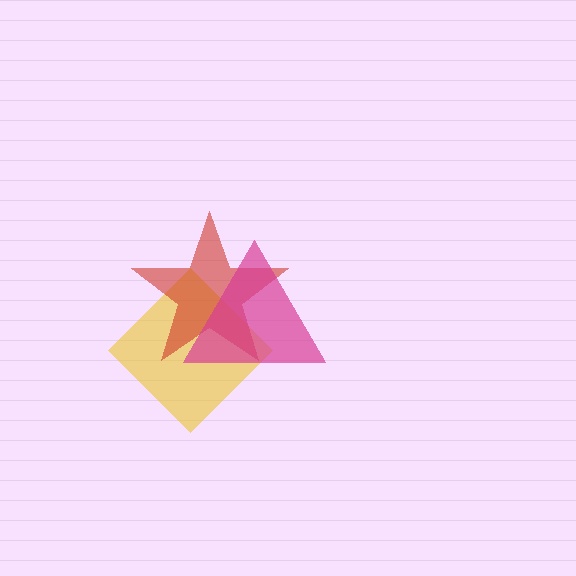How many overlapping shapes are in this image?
There are 3 overlapping shapes in the image.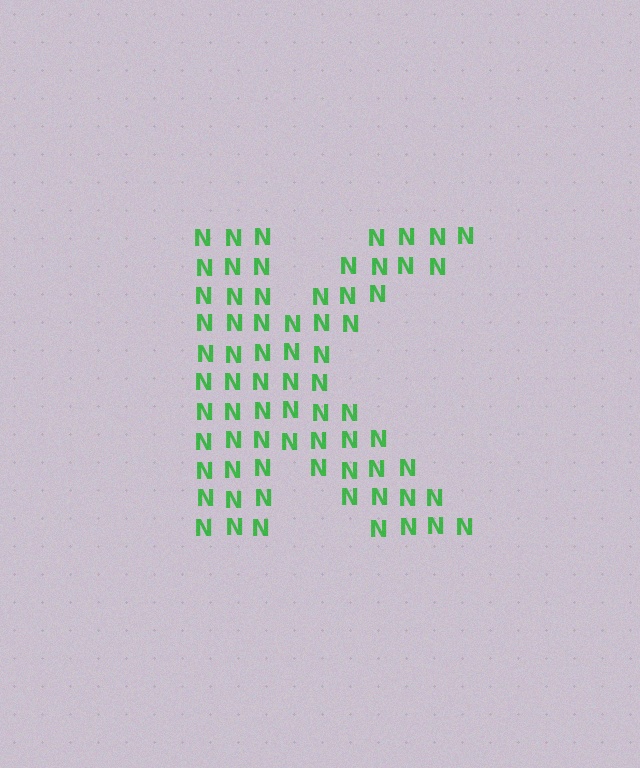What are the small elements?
The small elements are letter N's.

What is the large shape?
The large shape is the letter K.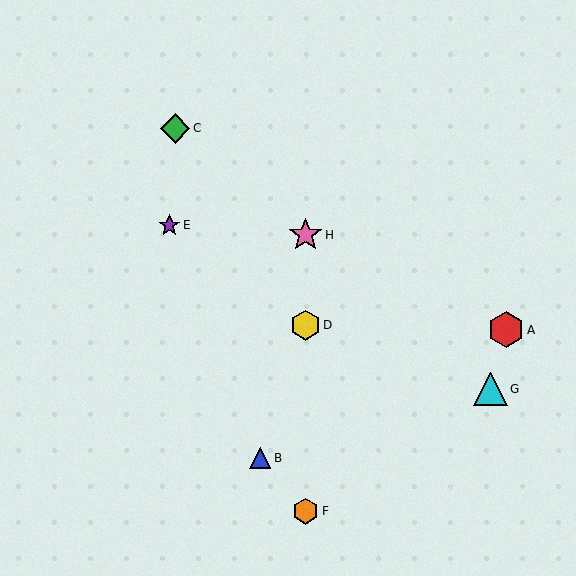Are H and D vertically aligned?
Yes, both are at x≈306.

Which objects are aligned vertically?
Objects D, F, H are aligned vertically.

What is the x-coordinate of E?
Object E is at x≈169.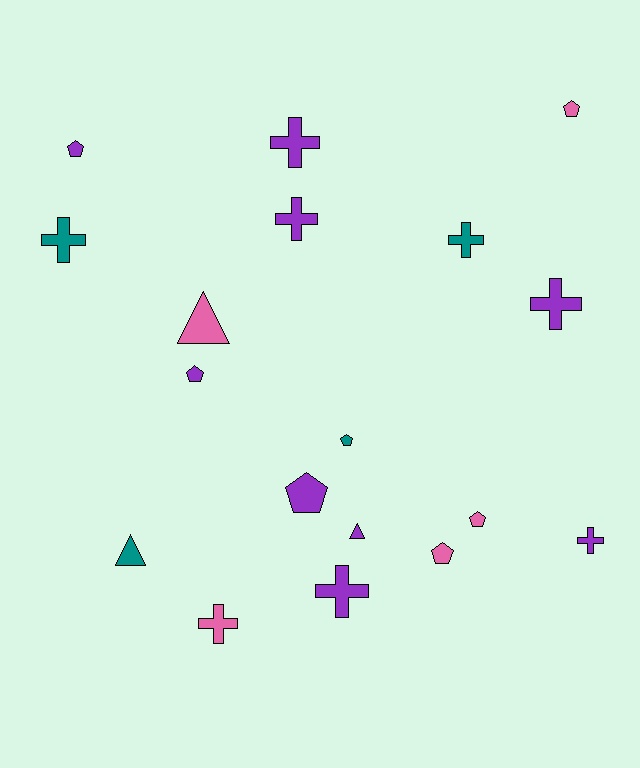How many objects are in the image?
There are 18 objects.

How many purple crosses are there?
There are 5 purple crosses.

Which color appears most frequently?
Purple, with 9 objects.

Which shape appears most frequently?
Cross, with 8 objects.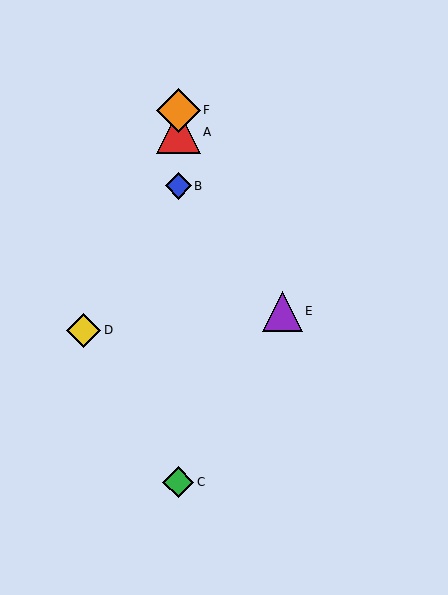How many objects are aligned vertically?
4 objects (A, B, C, F) are aligned vertically.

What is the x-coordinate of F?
Object F is at x≈178.